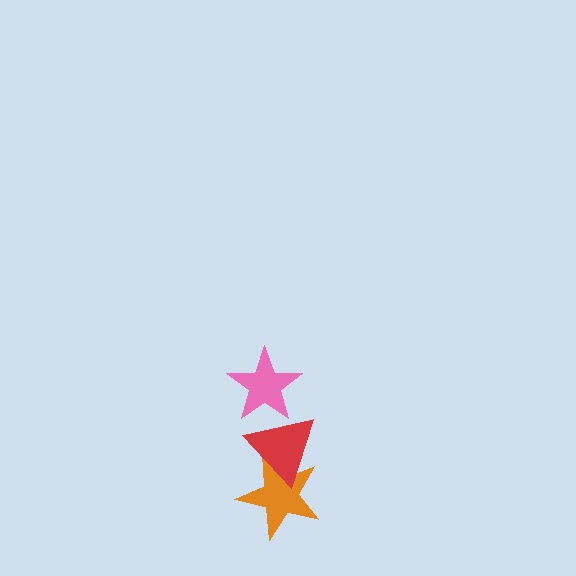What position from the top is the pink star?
The pink star is 1st from the top.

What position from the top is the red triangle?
The red triangle is 2nd from the top.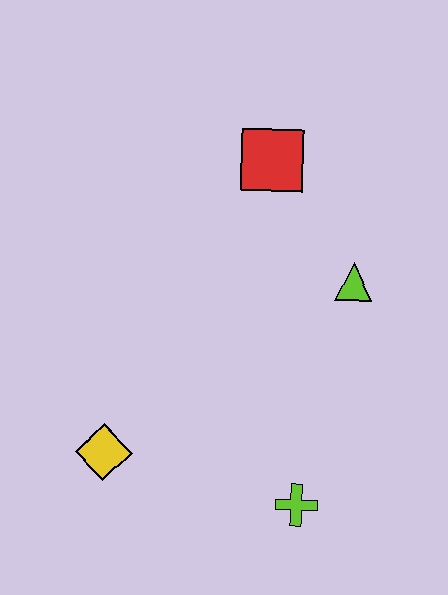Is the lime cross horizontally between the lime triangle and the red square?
Yes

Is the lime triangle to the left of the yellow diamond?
No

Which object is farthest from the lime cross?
The red square is farthest from the lime cross.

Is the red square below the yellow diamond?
No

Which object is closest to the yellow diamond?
The lime cross is closest to the yellow diamond.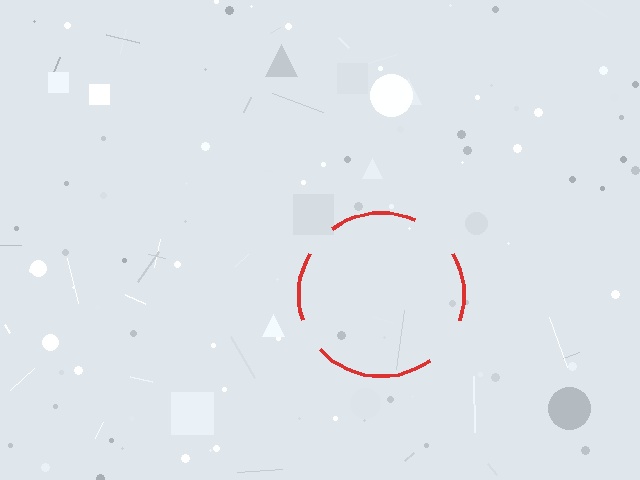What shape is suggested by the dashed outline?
The dashed outline suggests a circle.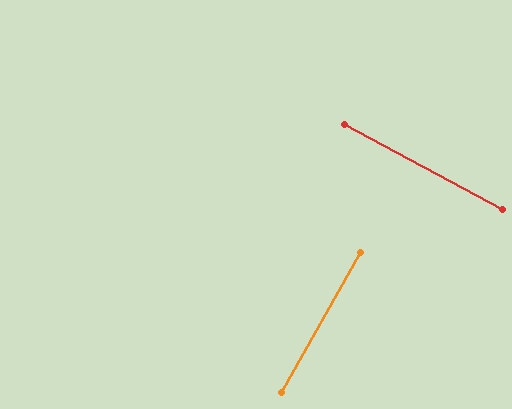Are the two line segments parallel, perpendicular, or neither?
Perpendicular — they meet at approximately 89°.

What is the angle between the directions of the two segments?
Approximately 89 degrees.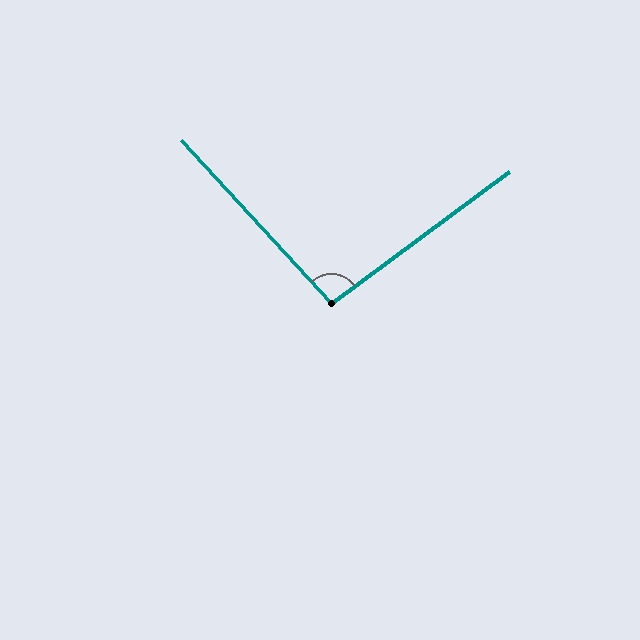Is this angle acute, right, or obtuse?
It is obtuse.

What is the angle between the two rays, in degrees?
Approximately 96 degrees.